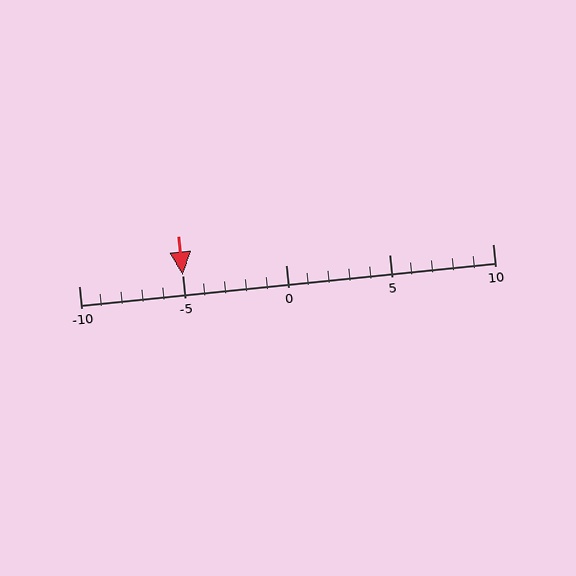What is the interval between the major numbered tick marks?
The major tick marks are spaced 5 units apart.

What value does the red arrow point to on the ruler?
The red arrow points to approximately -5.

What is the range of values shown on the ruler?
The ruler shows values from -10 to 10.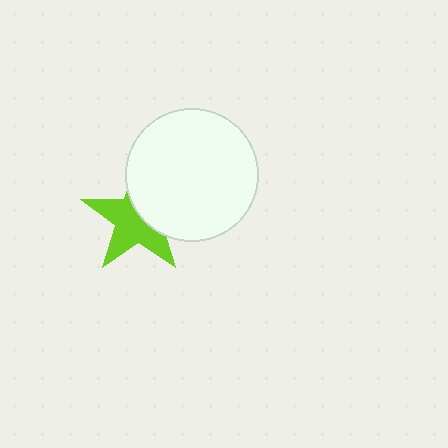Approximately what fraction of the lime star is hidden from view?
Roughly 41% of the lime star is hidden behind the white circle.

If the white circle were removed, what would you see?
You would see the complete lime star.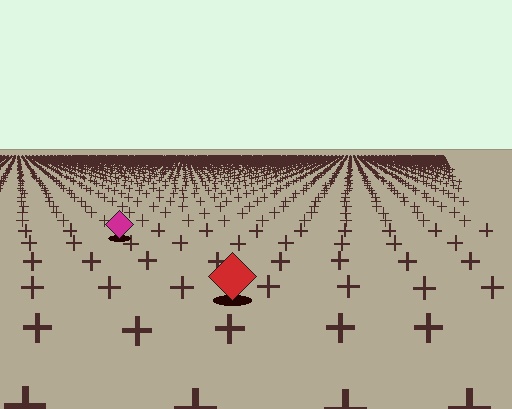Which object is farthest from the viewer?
The magenta diamond is farthest from the viewer. It appears smaller and the ground texture around it is denser.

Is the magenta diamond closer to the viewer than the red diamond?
No. The red diamond is closer — you can tell from the texture gradient: the ground texture is coarser near it.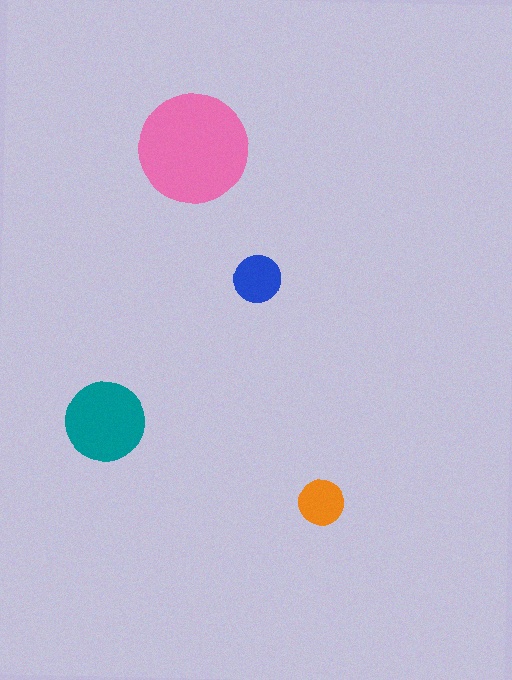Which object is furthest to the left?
The teal circle is leftmost.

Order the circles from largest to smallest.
the pink one, the teal one, the blue one, the orange one.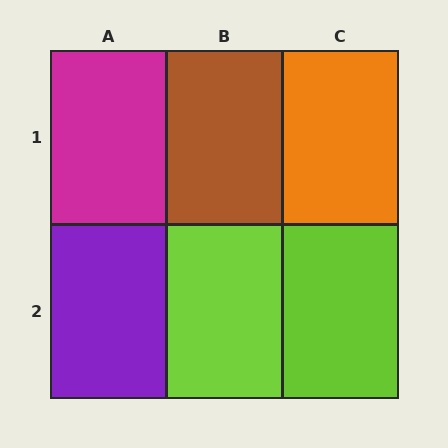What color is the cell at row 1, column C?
Orange.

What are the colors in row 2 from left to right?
Purple, lime, lime.